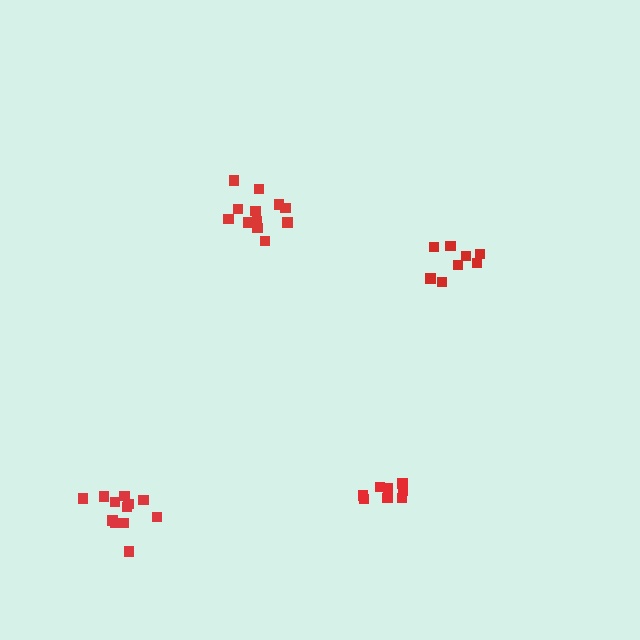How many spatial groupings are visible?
There are 4 spatial groupings.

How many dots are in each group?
Group 1: 12 dots, Group 2: 8 dots, Group 3: 8 dots, Group 4: 13 dots (41 total).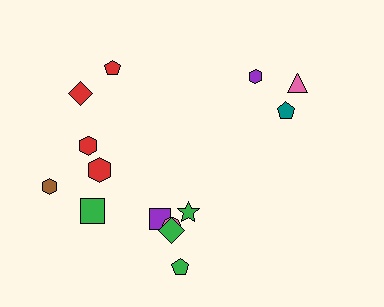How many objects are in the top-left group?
There are 5 objects.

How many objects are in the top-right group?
There are 3 objects.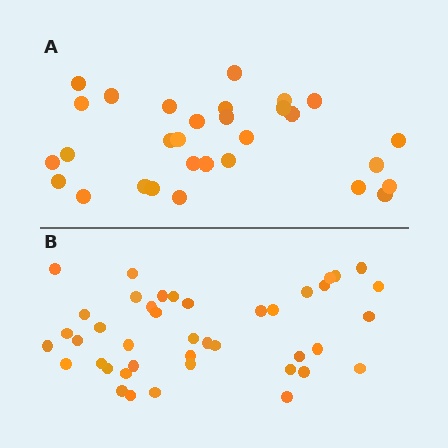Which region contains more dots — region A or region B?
Region B (the bottom region) has more dots.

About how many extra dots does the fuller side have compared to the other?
Region B has roughly 12 or so more dots than region A.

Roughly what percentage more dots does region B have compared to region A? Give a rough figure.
About 40% more.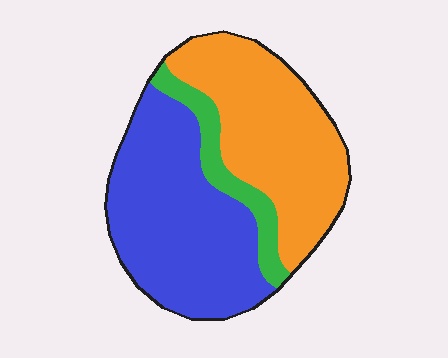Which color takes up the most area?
Blue, at roughly 45%.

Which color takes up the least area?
Green, at roughly 10%.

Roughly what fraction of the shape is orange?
Orange takes up between a quarter and a half of the shape.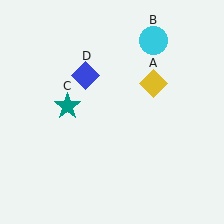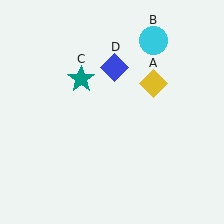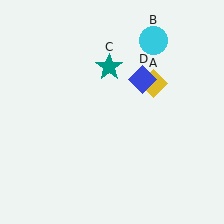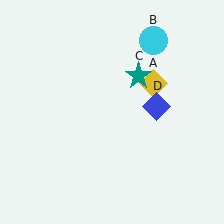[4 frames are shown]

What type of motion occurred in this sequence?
The teal star (object C), blue diamond (object D) rotated clockwise around the center of the scene.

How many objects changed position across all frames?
2 objects changed position: teal star (object C), blue diamond (object D).